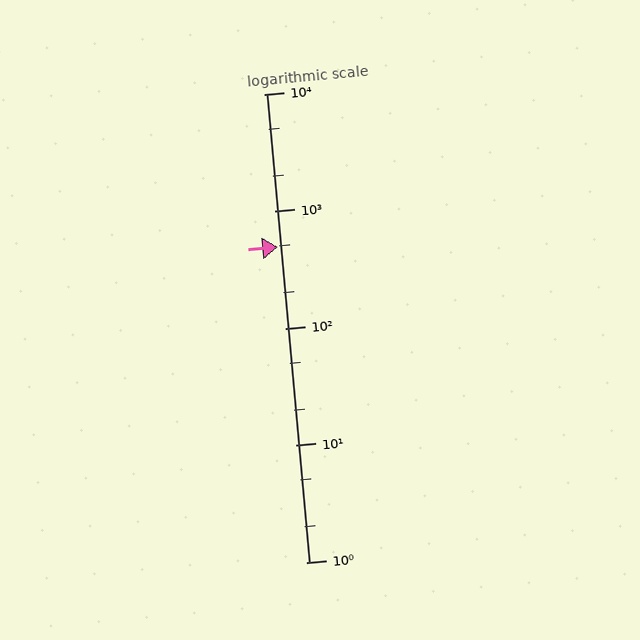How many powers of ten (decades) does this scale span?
The scale spans 4 decades, from 1 to 10000.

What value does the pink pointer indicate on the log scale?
The pointer indicates approximately 490.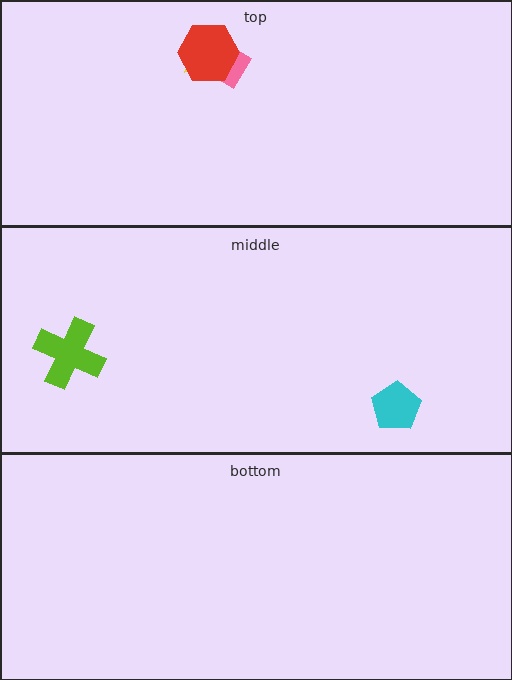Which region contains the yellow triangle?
The top region.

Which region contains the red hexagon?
The top region.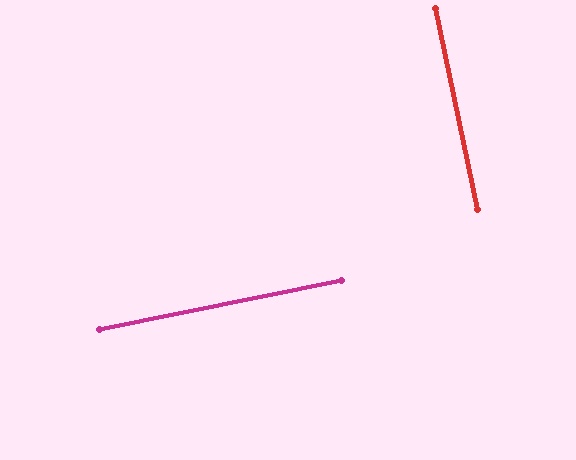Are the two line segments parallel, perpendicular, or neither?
Perpendicular — they meet at approximately 90°.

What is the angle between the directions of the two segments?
Approximately 90 degrees.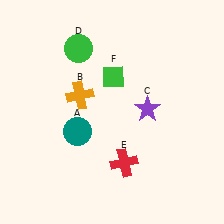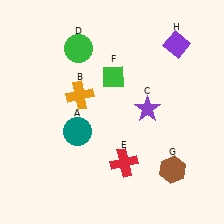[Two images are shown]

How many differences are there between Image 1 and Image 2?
There are 2 differences between the two images.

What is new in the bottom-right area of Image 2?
A brown hexagon (G) was added in the bottom-right area of Image 2.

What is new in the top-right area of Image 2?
A purple diamond (H) was added in the top-right area of Image 2.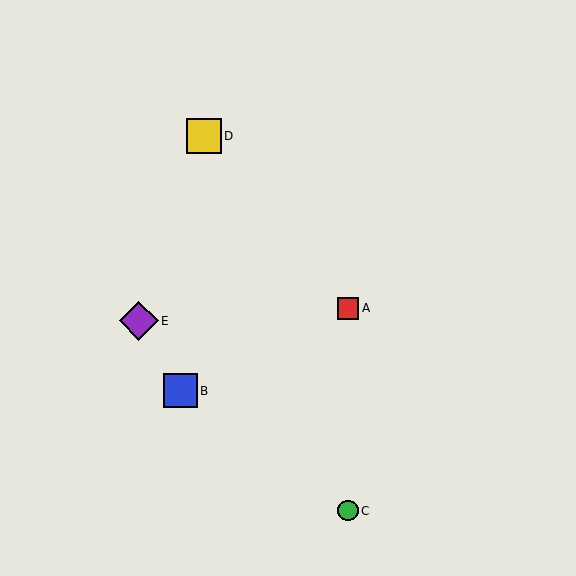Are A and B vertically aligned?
No, A is at x≈348 and B is at x≈181.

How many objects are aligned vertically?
2 objects (A, C) are aligned vertically.